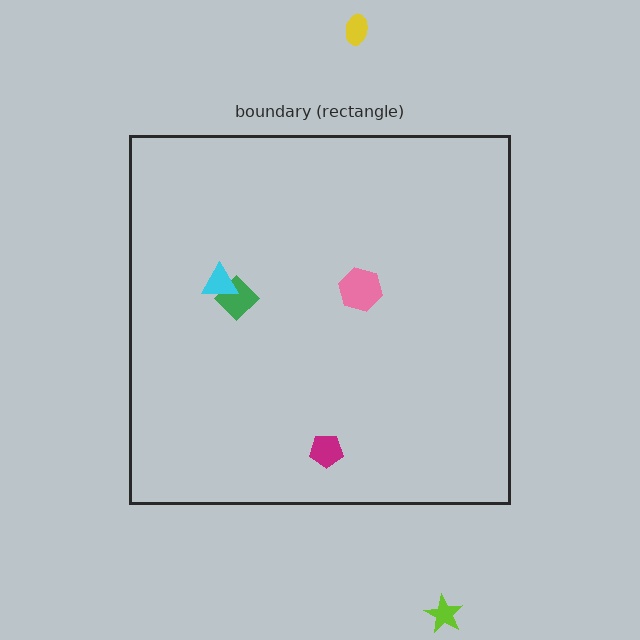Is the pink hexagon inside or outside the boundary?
Inside.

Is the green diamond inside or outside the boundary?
Inside.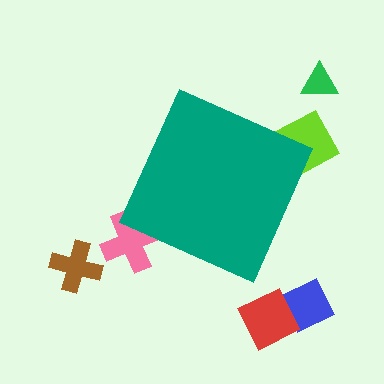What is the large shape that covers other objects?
A teal diamond.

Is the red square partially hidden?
No, the red square is fully visible.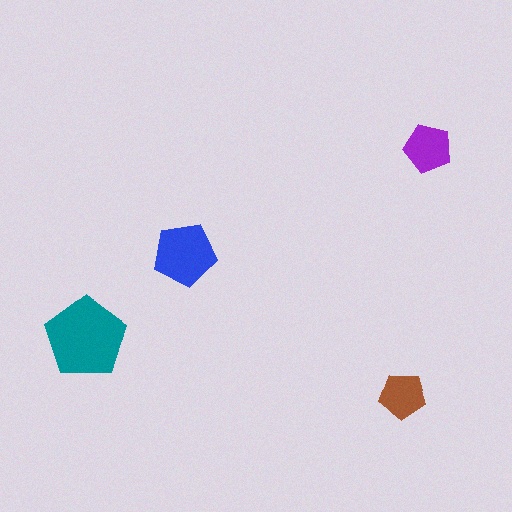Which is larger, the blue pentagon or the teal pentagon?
The teal one.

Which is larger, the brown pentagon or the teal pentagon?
The teal one.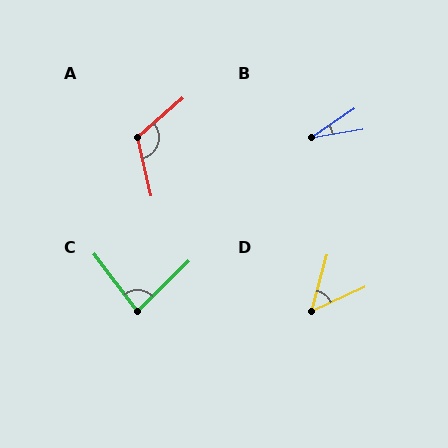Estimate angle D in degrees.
Approximately 50 degrees.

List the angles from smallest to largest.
B (26°), D (50°), C (83°), A (119°).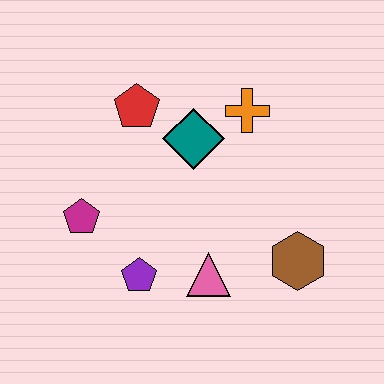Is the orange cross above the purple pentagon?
Yes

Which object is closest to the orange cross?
The teal diamond is closest to the orange cross.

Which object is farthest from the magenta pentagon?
The brown hexagon is farthest from the magenta pentagon.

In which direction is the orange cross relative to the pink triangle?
The orange cross is above the pink triangle.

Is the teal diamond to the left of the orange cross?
Yes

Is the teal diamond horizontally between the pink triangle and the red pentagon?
Yes